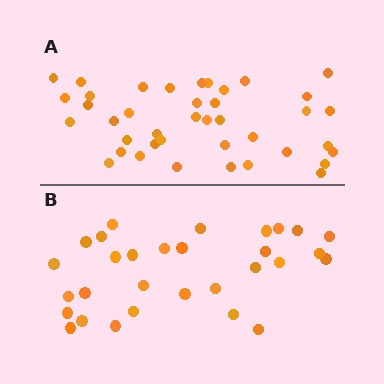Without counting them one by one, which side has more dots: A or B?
Region A (the top region) has more dots.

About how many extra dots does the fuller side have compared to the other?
Region A has roughly 10 or so more dots than region B.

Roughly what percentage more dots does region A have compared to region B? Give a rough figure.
About 35% more.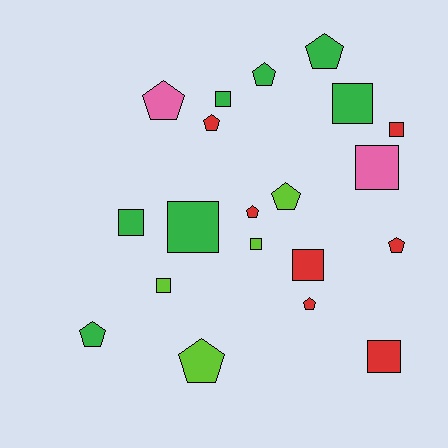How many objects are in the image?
There are 20 objects.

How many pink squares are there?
There is 1 pink square.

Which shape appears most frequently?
Square, with 10 objects.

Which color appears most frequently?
Green, with 7 objects.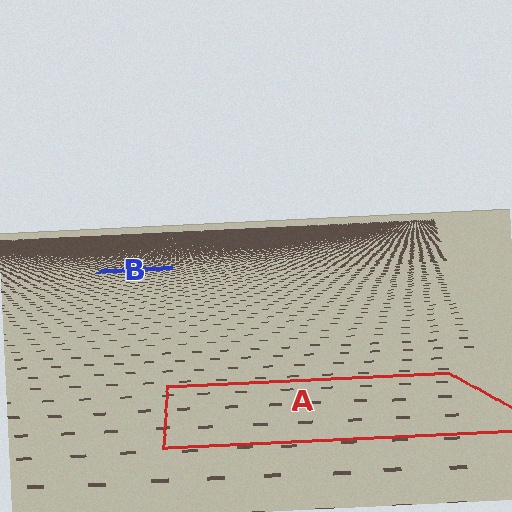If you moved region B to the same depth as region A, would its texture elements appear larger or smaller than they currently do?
They would appear larger. At a closer depth, the same texture elements are projected at a bigger on-screen size.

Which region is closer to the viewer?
Region A is closer. The texture elements there are larger and more spread out.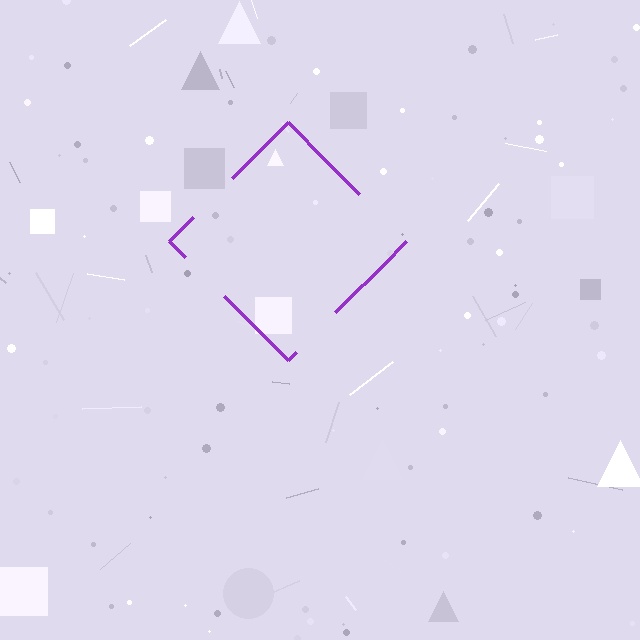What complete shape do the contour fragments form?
The contour fragments form a diamond.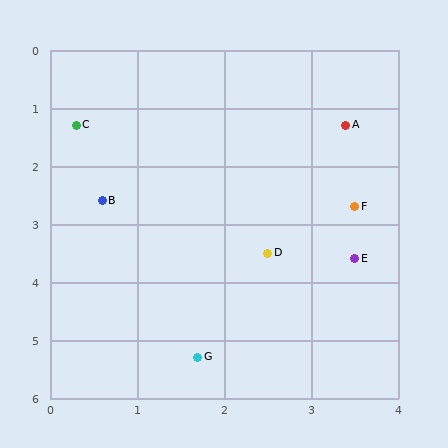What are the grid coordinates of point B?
Point B is at approximately (0.6, 2.6).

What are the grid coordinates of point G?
Point G is at approximately (1.7, 5.3).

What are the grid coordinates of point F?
Point F is at approximately (3.5, 2.7).